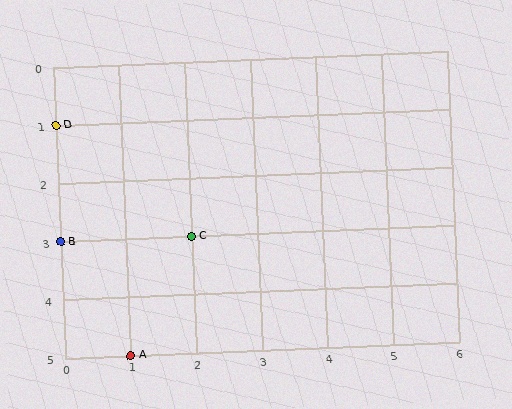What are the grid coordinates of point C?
Point C is at grid coordinates (2, 3).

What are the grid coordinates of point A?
Point A is at grid coordinates (1, 5).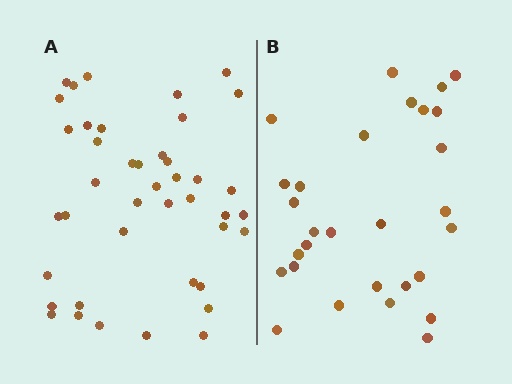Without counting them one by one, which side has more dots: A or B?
Region A (the left region) has more dots.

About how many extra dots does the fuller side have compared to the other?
Region A has approximately 15 more dots than region B.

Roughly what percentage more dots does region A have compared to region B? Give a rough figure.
About 45% more.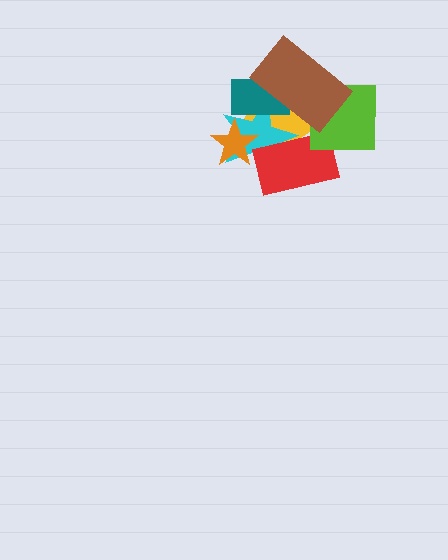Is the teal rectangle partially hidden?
Yes, it is partially covered by another shape.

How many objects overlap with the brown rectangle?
4 objects overlap with the brown rectangle.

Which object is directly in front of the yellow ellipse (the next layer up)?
The cyan star is directly in front of the yellow ellipse.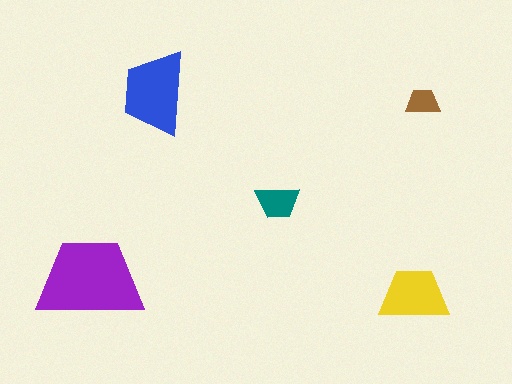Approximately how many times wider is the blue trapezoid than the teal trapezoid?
About 2 times wider.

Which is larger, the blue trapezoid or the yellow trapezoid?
The blue one.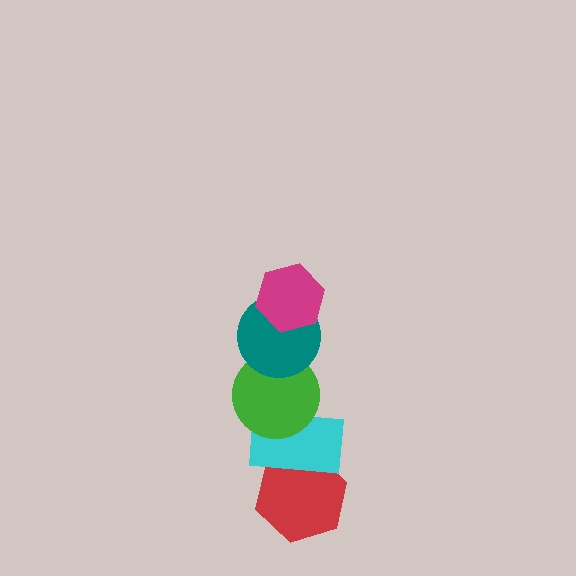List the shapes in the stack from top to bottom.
From top to bottom: the magenta hexagon, the teal circle, the green circle, the cyan rectangle, the red hexagon.